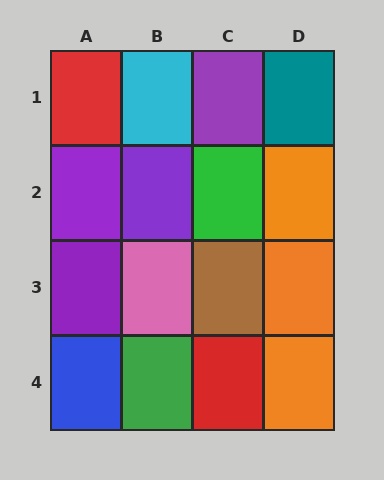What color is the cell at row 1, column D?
Teal.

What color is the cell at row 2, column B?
Purple.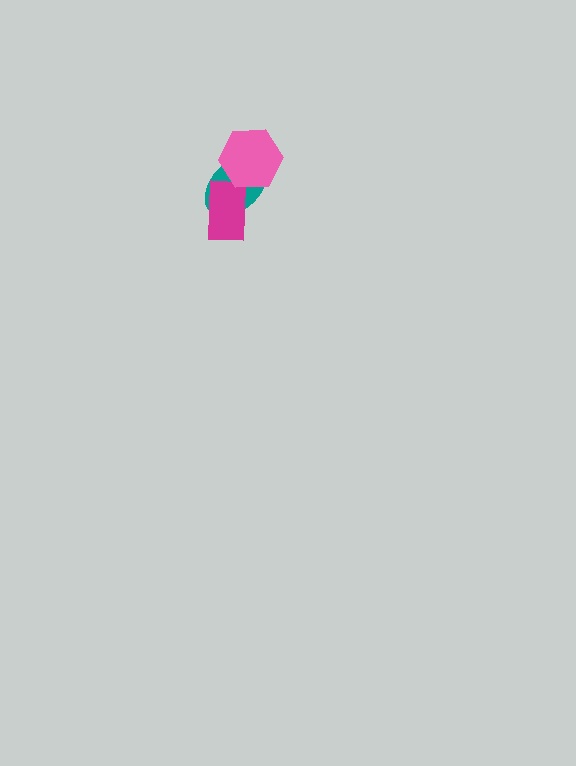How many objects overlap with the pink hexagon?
1 object overlaps with the pink hexagon.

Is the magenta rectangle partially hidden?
No, no other shape covers it.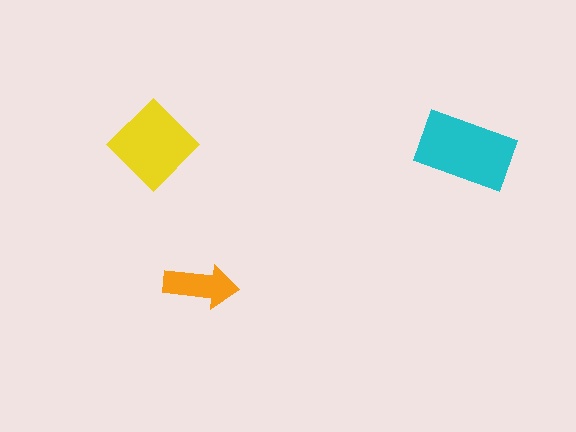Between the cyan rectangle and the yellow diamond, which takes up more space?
The cyan rectangle.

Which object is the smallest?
The orange arrow.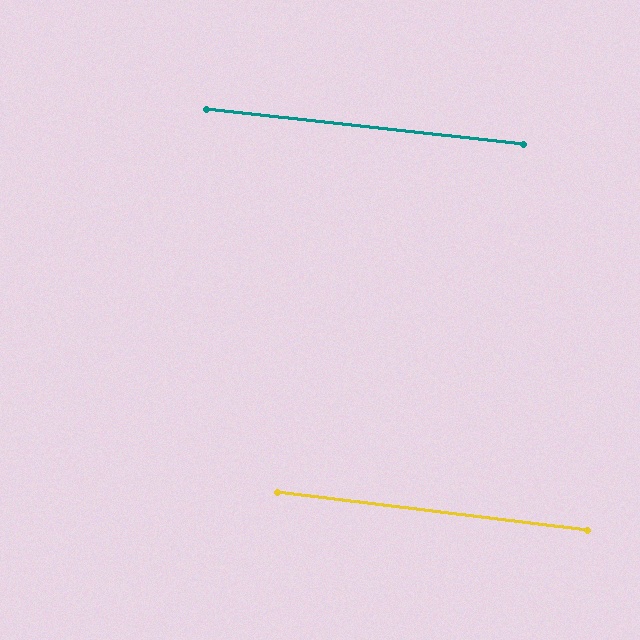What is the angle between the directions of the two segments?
Approximately 1 degree.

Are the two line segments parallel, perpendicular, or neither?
Parallel — their directions differ by only 0.7°.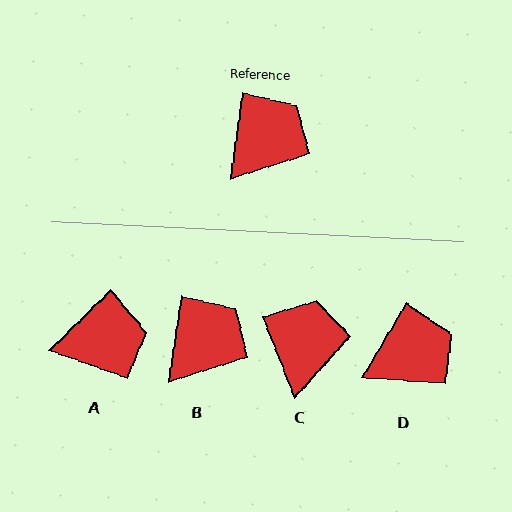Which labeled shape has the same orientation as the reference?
B.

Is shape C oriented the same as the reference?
No, it is off by about 30 degrees.